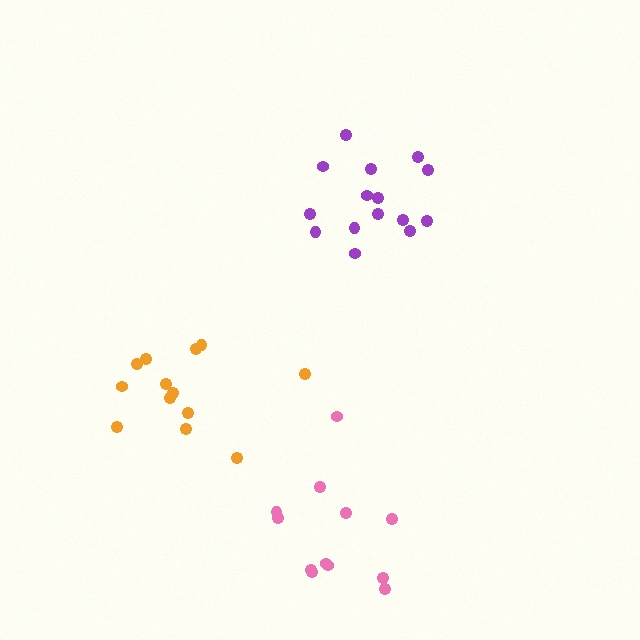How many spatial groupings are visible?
There are 3 spatial groupings.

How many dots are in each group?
Group 1: 15 dots, Group 2: 13 dots, Group 3: 12 dots (40 total).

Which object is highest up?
The purple cluster is topmost.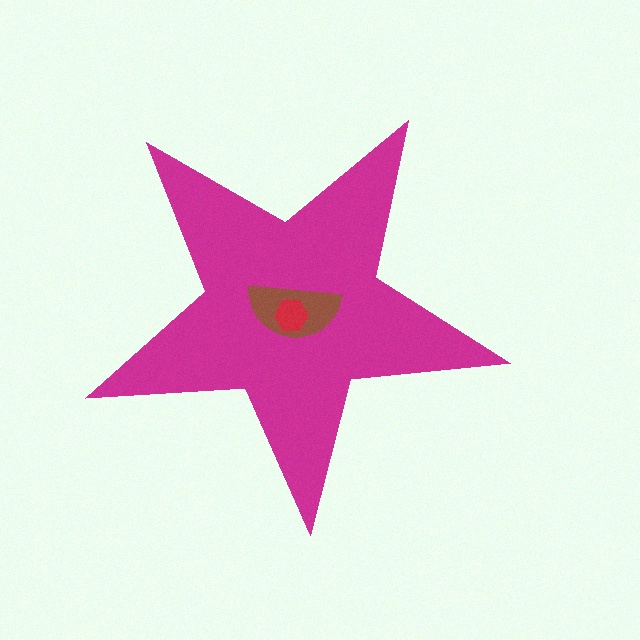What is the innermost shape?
The red hexagon.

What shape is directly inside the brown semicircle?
The red hexagon.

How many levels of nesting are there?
3.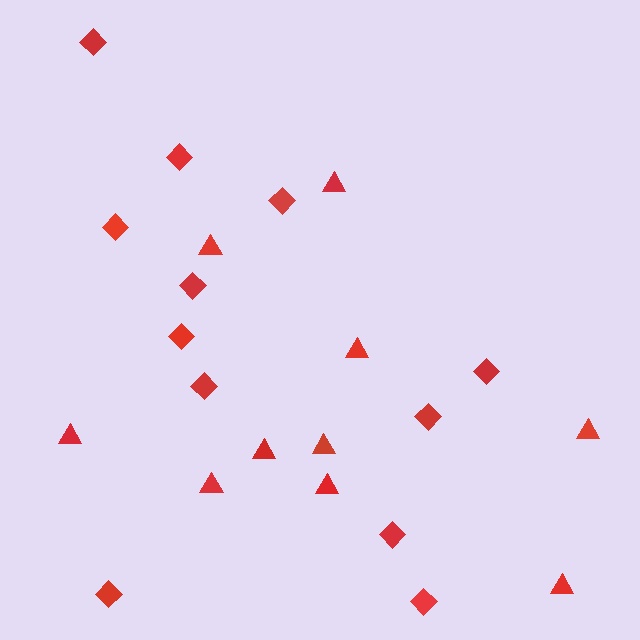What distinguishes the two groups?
There are 2 groups: one group of diamonds (12) and one group of triangles (10).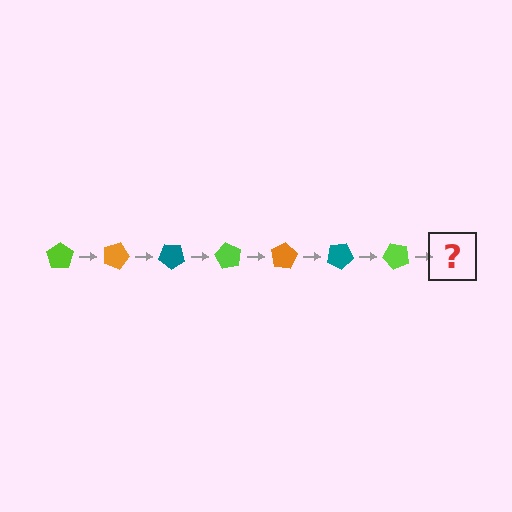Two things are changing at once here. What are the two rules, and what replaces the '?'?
The two rules are that it rotates 20 degrees each step and the color cycles through lime, orange, and teal. The '?' should be an orange pentagon, rotated 140 degrees from the start.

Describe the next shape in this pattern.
It should be an orange pentagon, rotated 140 degrees from the start.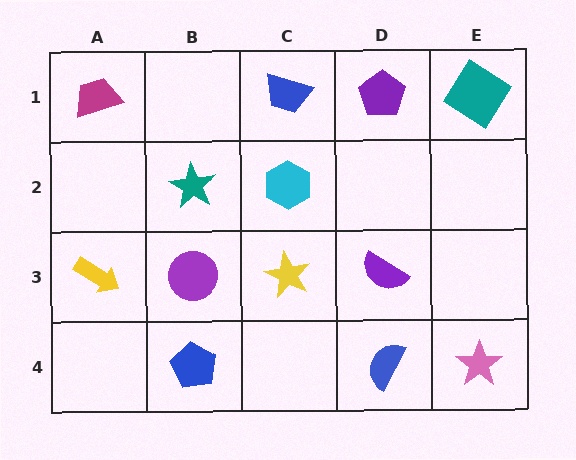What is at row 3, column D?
A purple semicircle.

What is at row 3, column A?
A yellow arrow.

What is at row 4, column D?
A blue semicircle.